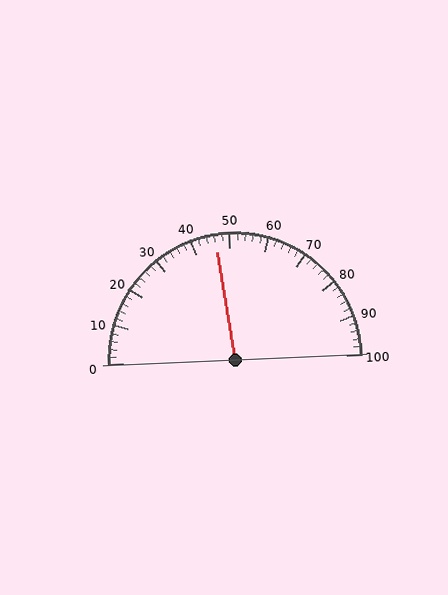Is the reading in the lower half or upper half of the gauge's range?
The reading is in the lower half of the range (0 to 100).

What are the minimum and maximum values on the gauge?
The gauge ranges from 0 to 100.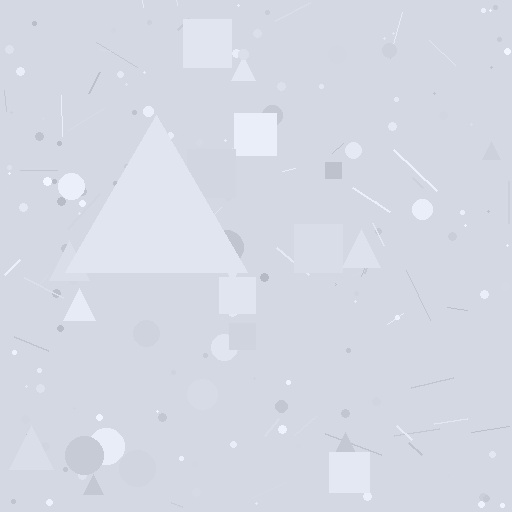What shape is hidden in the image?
A triangle is hidden in the image.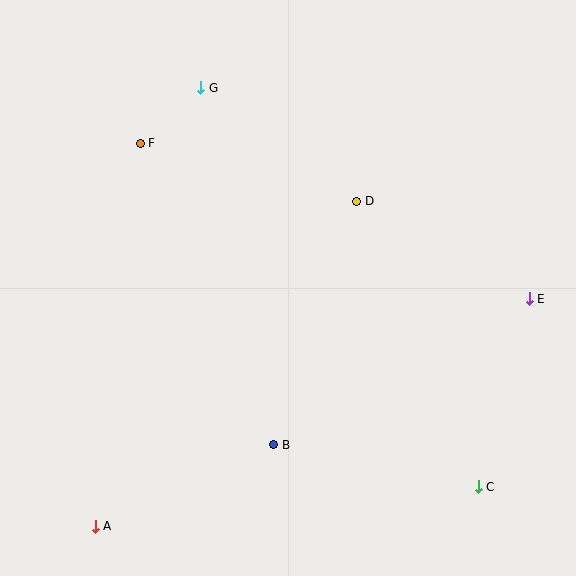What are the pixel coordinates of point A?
Point A is at (95, 526).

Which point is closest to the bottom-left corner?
Point A is closest to the bottom-left corner.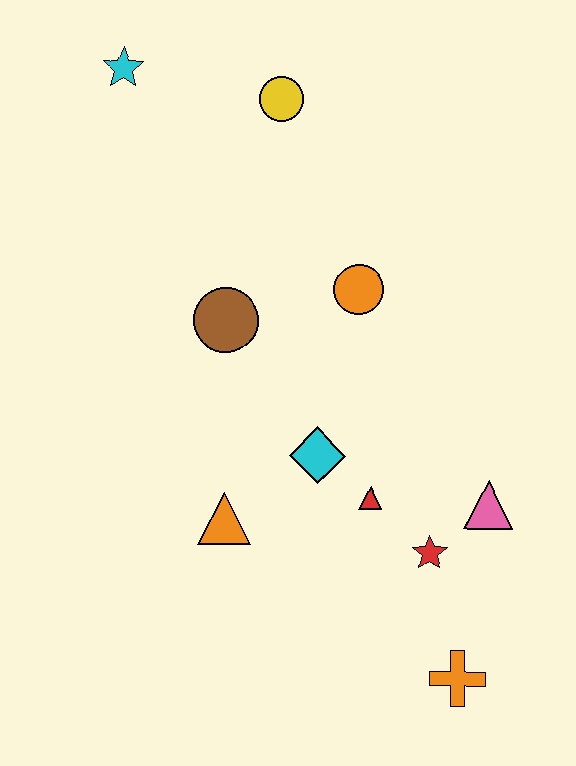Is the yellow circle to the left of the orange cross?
Yes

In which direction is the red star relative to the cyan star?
The red star is below the cyan star.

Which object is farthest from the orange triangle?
The cyan star is farthest from the orange triangle.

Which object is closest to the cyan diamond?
The red triangle is closest to the cyan diamond.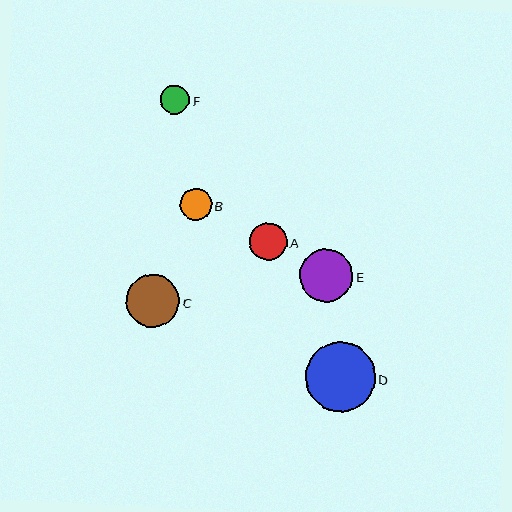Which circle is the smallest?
Circle F is the smallest with a size of approximately 29 pixels.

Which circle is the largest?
Circle D is the largest with a size of approximately 70 pixels.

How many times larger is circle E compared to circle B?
Circle E is approximately 1.6 times the size of circle B.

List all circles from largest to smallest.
From largest to smallest: D, C, E, A, B, F.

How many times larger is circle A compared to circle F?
Circle A is approximately 1.3 times the size of circle F.